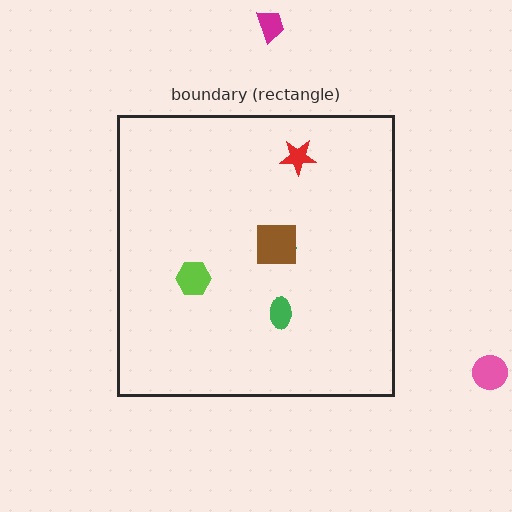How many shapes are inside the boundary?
5 inside, 2 outside.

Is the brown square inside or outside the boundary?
Inside.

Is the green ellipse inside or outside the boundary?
Inside.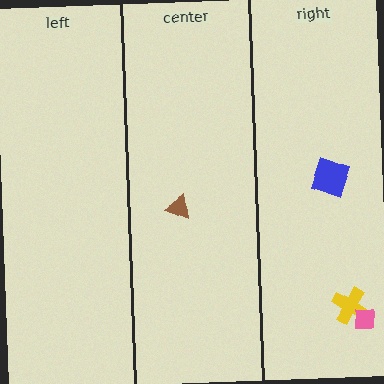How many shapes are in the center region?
1.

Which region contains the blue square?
The right region.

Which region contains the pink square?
The right region.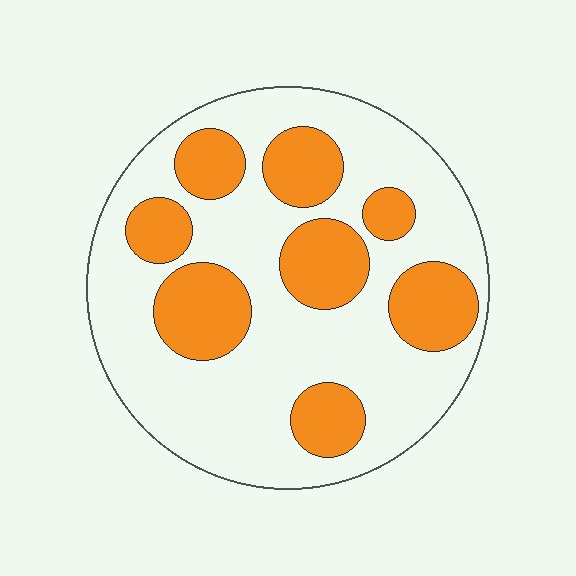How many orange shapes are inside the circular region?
8.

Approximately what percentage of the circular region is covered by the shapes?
Approximately 30%.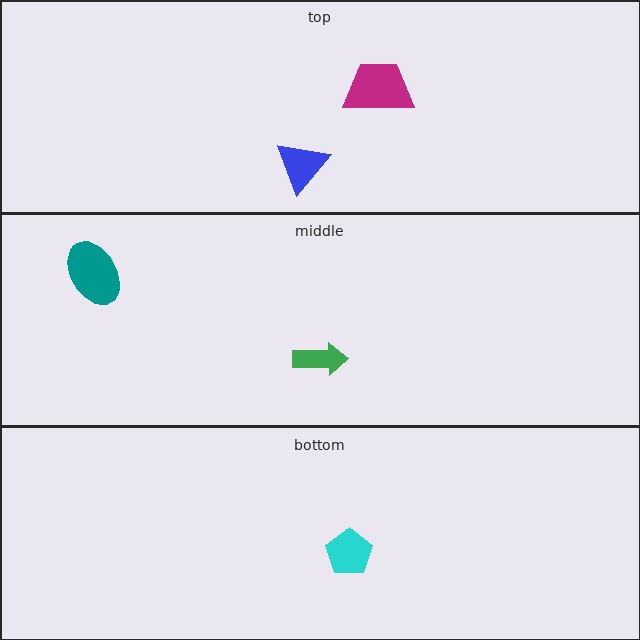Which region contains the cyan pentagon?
The bottom region.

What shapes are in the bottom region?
The cyan pentagon.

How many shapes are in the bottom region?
1.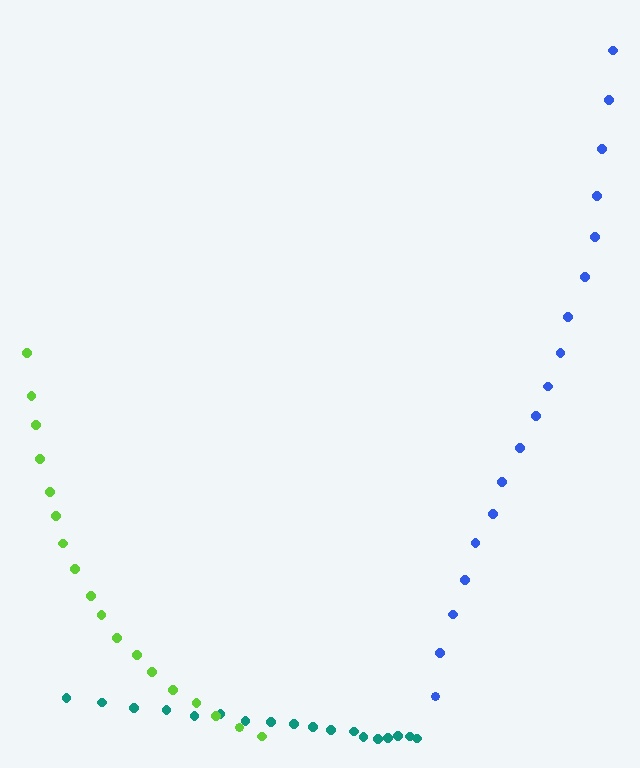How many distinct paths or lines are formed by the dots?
There are 3 distinct paths.